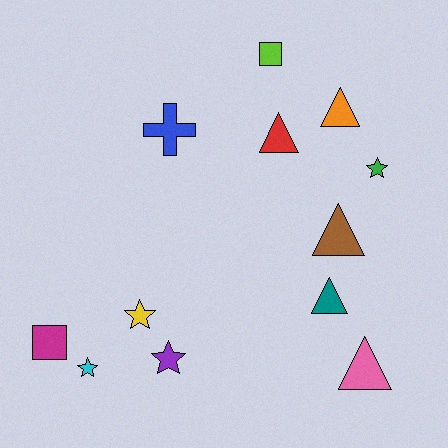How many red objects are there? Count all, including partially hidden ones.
There is 1 red object.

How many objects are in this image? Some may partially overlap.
There are 12 objects.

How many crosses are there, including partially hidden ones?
There is 1 cross.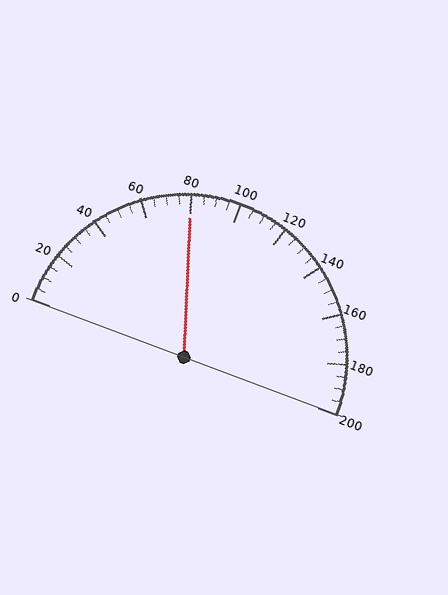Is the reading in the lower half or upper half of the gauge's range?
The reading is in the lower half of the range (0 to 200).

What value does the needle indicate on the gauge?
The needle indicates approximately 80.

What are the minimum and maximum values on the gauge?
The gauge ranges from 0 to 200.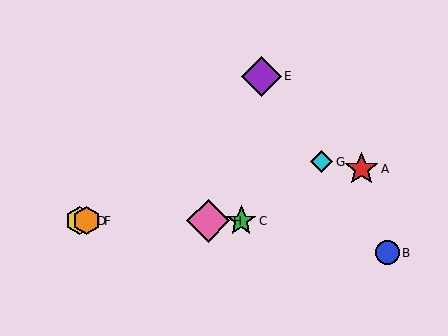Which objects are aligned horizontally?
Objects C, D, F, H are aligned horizontally.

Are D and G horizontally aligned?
No, D is at y≈221 and G is at y≈162.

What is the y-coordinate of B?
Object B is at y≈253.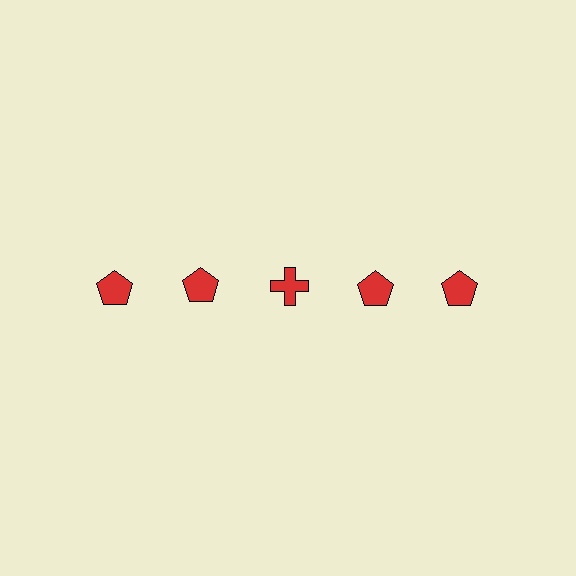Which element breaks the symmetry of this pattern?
The red cross in the top row, center column breaks the symmetry. All other shapes are red pentagons.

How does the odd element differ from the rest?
It has a different shape: cross instead of pentagon.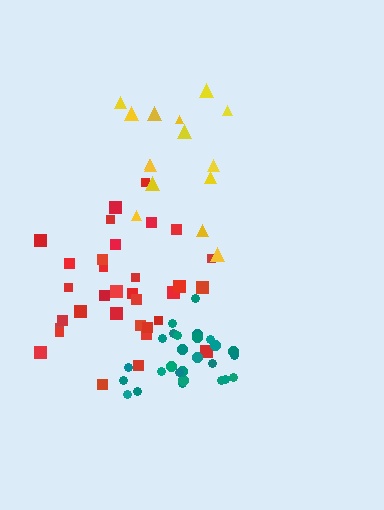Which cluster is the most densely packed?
Teal.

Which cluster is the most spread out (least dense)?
Yellow.